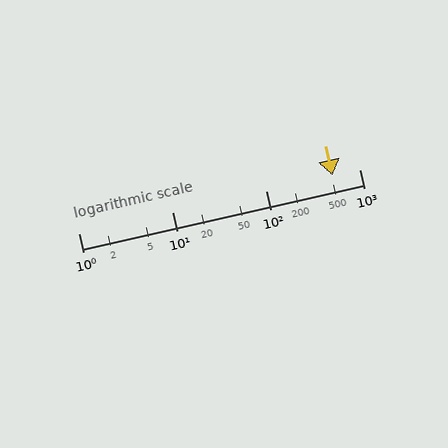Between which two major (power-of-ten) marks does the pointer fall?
The pointer is between 100 and 1000.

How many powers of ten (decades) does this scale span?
The scale spans 3 decades, from 1 to 1000.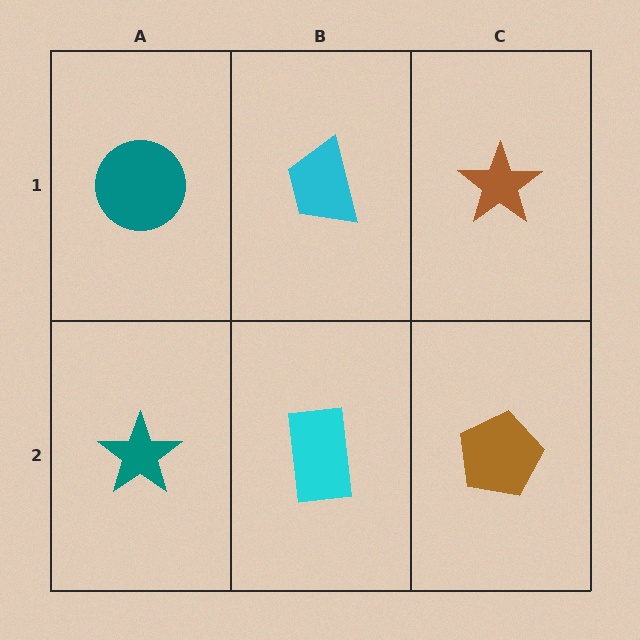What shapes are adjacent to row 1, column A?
A teal star (row 2, column A), a cyan trapezoid (row 1, column B).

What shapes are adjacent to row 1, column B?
A cyan rectangle (row 2, column B), a teal circle (row 1, column A), a brown star (row 1, column C).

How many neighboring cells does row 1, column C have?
2.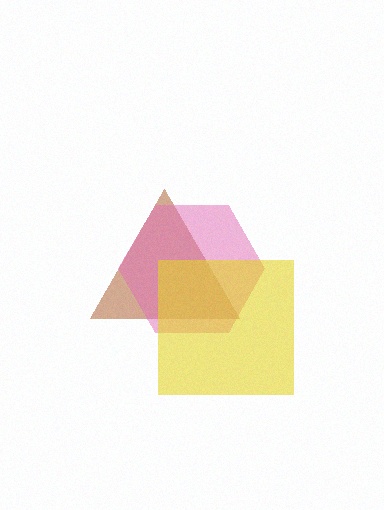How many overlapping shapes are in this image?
There are 3 overlapping shapes in the image.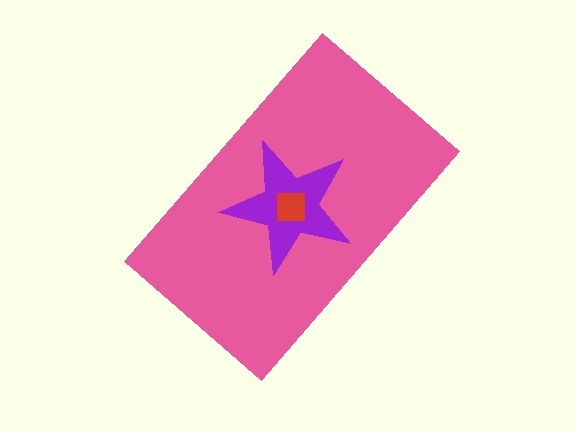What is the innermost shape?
The red square.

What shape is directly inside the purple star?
The red square.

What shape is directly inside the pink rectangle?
The purple star.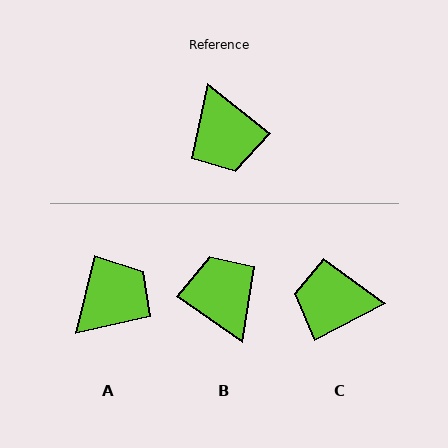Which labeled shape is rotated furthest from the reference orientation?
B, about 176 degrees away.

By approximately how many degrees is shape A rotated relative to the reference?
Approximately 115 degrees counter-clockwise.